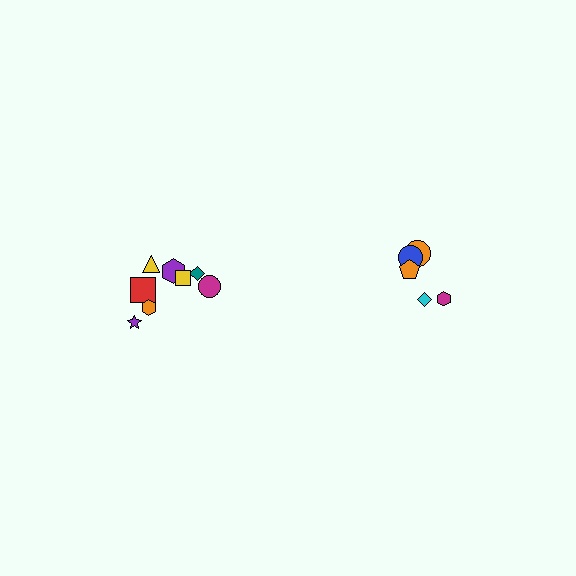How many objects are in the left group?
There are 8 objects.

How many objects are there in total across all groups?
There are 13 objects.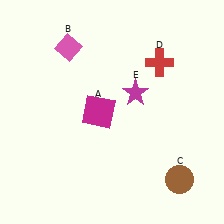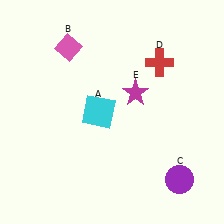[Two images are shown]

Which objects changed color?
A changed from magenta to cyan. C changed from brown to purple.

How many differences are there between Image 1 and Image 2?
There are 2 differences between the two images.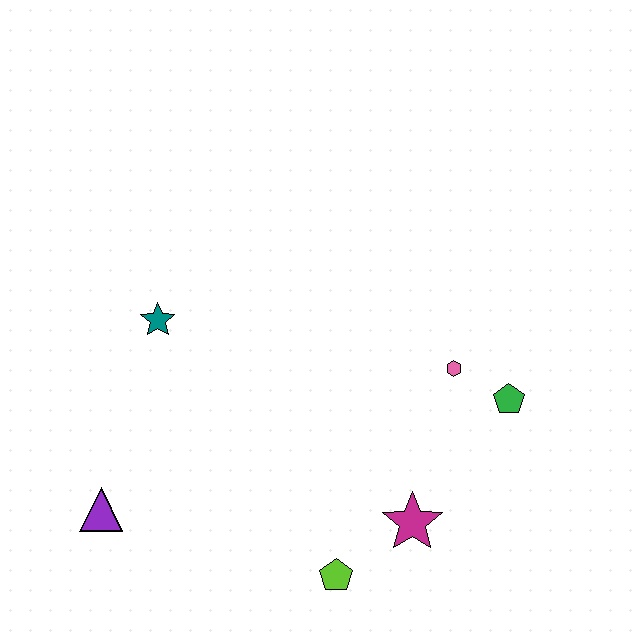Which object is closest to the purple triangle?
The teal star is closest to the purple triangle.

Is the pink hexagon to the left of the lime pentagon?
No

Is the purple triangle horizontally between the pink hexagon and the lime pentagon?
No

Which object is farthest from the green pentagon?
The purple triangle is farthest from the green pentagon.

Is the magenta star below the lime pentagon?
No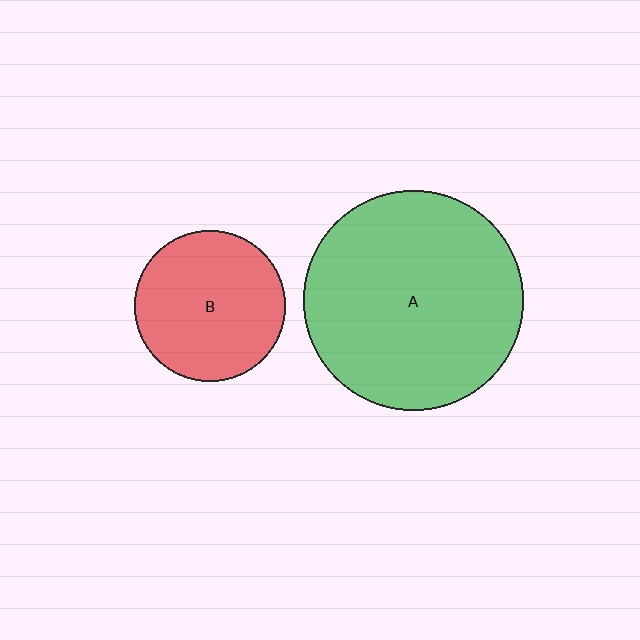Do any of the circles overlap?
No, none of the circles overlap.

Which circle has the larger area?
Circle A (green).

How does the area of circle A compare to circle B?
Approximately 2.1 times.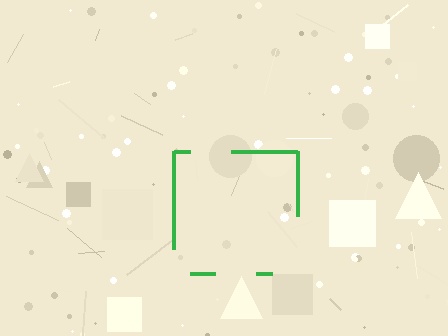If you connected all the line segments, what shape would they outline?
They would outline a square.